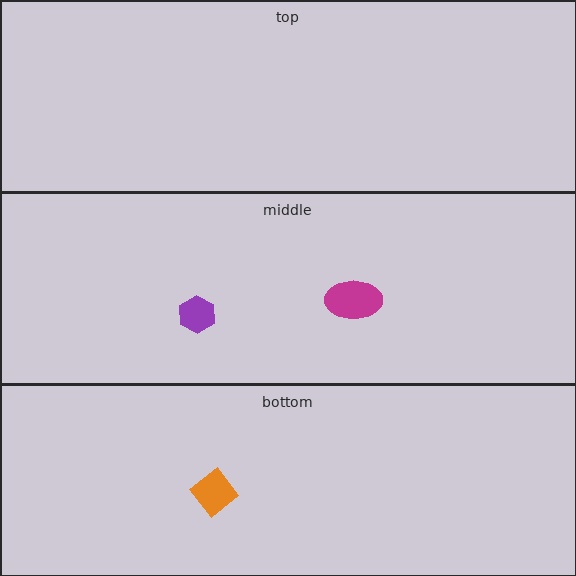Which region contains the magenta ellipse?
The middle region.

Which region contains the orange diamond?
The bottom region.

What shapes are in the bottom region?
The orange diamond.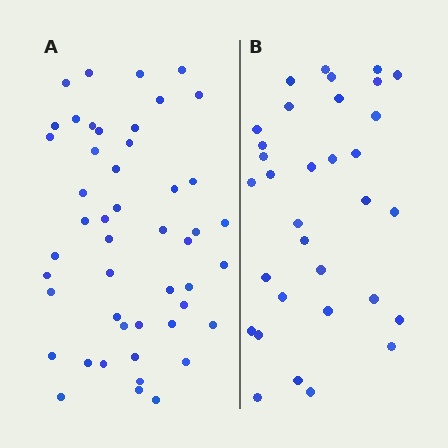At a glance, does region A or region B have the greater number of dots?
Region A (the left region) has more dots.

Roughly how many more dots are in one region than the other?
Region A has approximately 15 more dots than region B.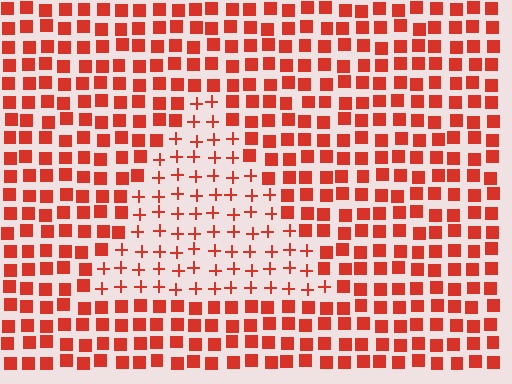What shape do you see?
I see a triangle.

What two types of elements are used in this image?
The image uses plus signs inside the triangle region and squares outside it.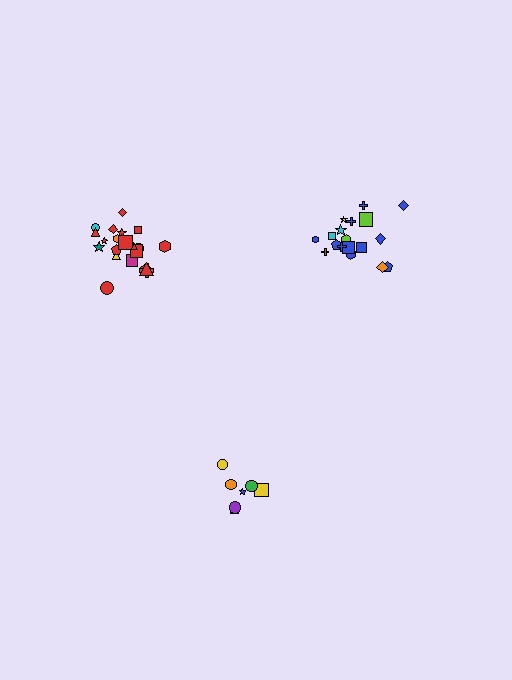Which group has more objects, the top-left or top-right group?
The top-left group.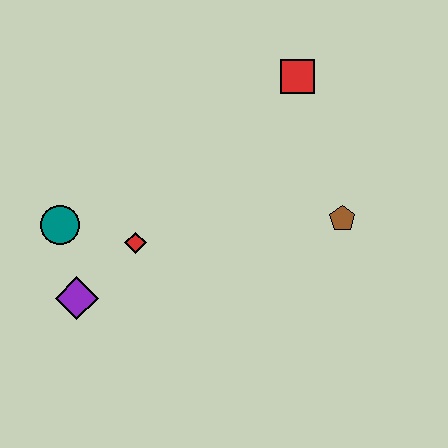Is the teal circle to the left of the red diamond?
Yes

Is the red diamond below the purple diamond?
No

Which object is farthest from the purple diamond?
The red square is farthest from the purple diamond.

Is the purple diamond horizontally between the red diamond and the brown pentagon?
No